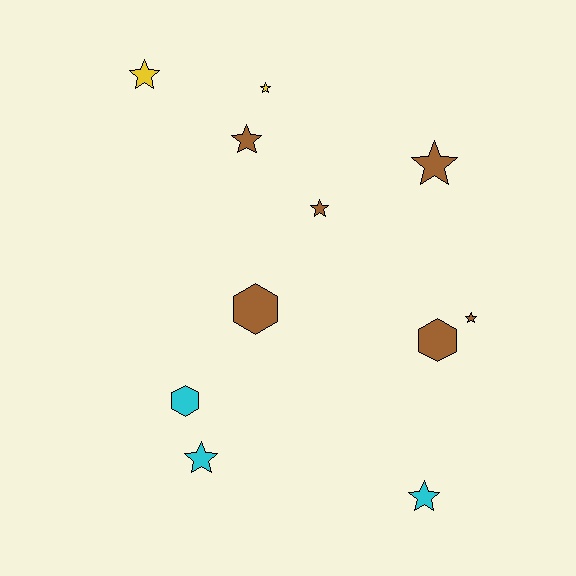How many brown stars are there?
There are 4 brown stars.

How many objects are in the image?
There are 11 objects.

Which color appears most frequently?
Brown, with 6 objects.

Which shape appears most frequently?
Star, with 8 objects.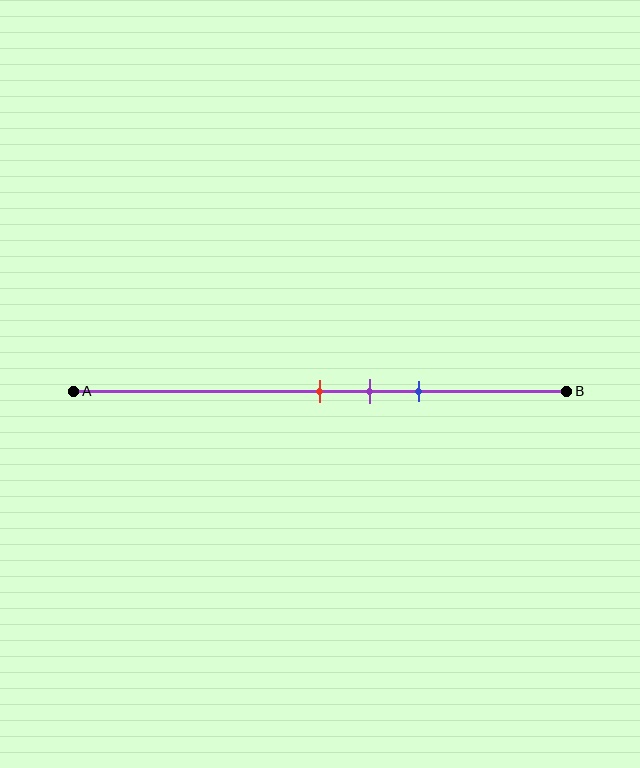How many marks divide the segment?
There are 3 marks dividing the segment.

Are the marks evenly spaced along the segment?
Yes, the marks are approximately evenly spaced.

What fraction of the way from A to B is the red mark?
The red mark is approximately 50% (0.5) of the way from A to B.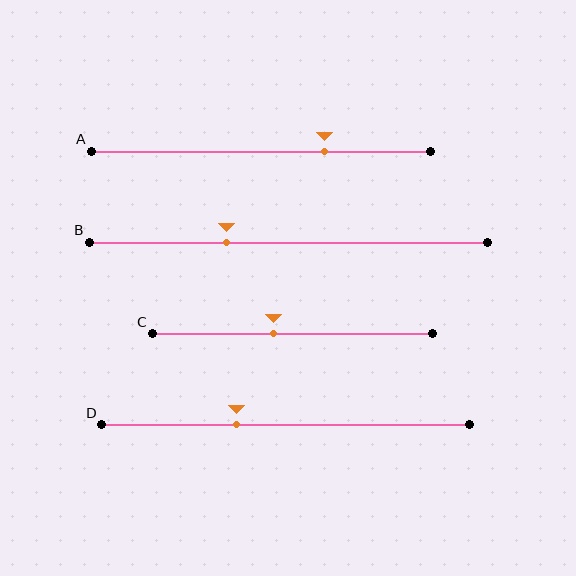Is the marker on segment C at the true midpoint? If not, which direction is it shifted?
No, the marker on segment C is shifted to the left by about 7% of the segment length.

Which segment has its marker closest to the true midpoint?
Segment C has its marker closest to the true midpoint.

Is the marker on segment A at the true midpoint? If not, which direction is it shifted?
No, the marker on segment A is shifted to the right by about 19% of the segment length.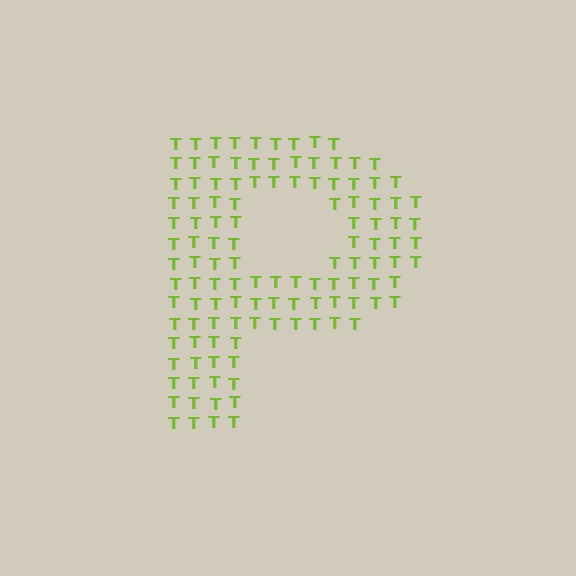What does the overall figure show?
The overall figure shows the letter P.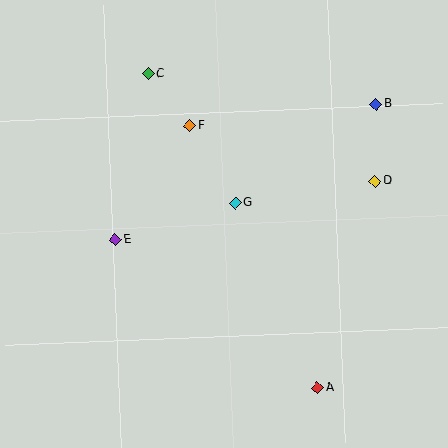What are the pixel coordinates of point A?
Point A is at (317, 388).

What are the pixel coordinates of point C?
Point C is at (148, 74).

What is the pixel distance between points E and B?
The distance between E and B is 294 pixels.